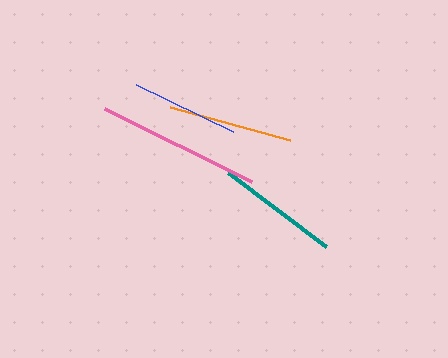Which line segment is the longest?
The pink line is the longest at approximately 164 pixels.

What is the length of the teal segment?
The teal segment is approximately 123 pixels long.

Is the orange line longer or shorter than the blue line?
The orange line is longer than the blue line.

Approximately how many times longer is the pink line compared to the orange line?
The pink line is approximately 1.3 times the length of the orange line.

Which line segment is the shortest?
The blue line is the shortest at approximately 108 pixels.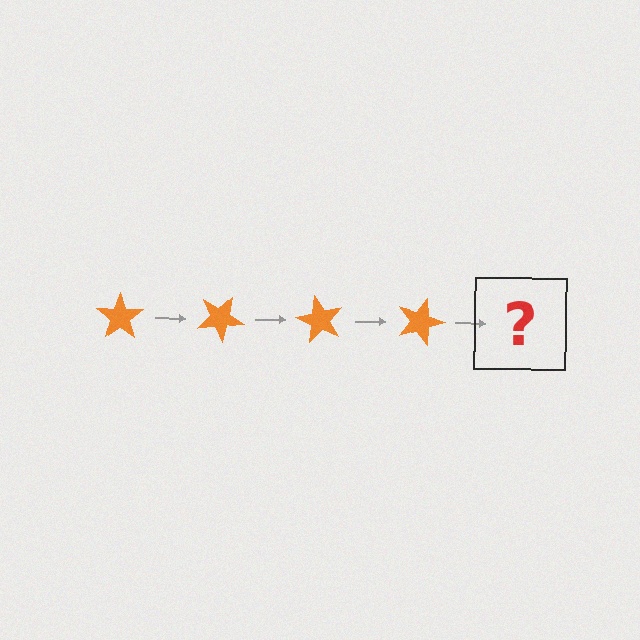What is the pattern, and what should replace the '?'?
The pattern is that the star rotates 30 degrees each step. The '?' should be an orange star rotated 120 degrees.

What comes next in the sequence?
The next element should be an orange star rotated 120 degrees.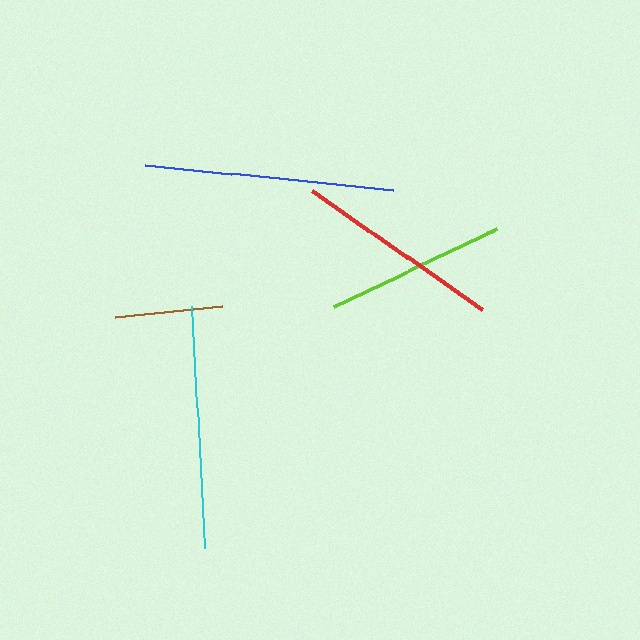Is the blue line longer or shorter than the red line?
The blue line is longer than the red line.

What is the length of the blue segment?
The blue segment is approximately 250 pixels long.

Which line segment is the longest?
The blue line is the longest at approximately 250 pixels.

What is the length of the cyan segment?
The cyan segment is approximately 242 pixels long.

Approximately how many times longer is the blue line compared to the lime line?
The blue line is approximately 1.4 times the length of the lime line.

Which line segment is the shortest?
The brown line is the shortest at approximately 108 pixels.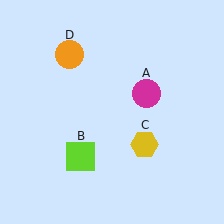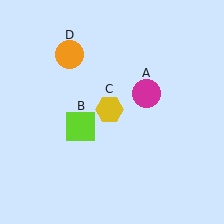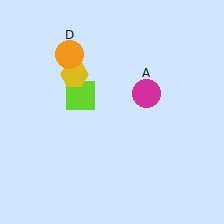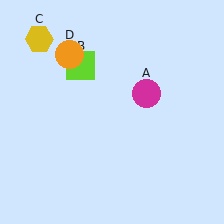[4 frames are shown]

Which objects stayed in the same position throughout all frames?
Magenta circle (object A) and orange circle (object D) remained stationary.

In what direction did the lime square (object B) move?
The lime square (object B) moved up.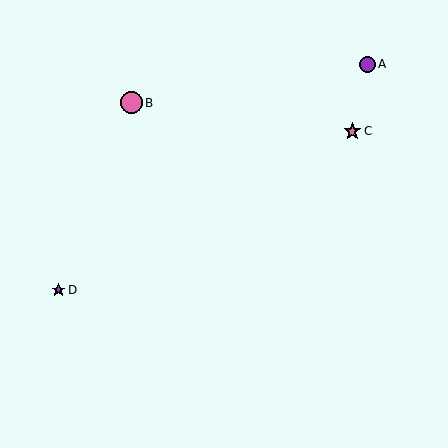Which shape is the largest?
The pink circle (labeled B) is the largest.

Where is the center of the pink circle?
The center of the pink circle is at (131, 103).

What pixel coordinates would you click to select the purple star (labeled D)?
Click at (58, 290) to select the purple star D.